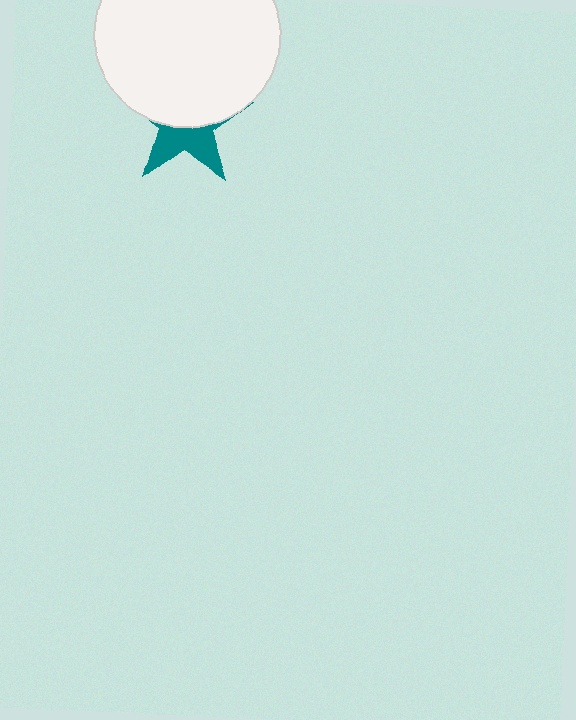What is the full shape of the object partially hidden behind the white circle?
The partially hidden object is a teal star.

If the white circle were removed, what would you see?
You would see the complete teal star.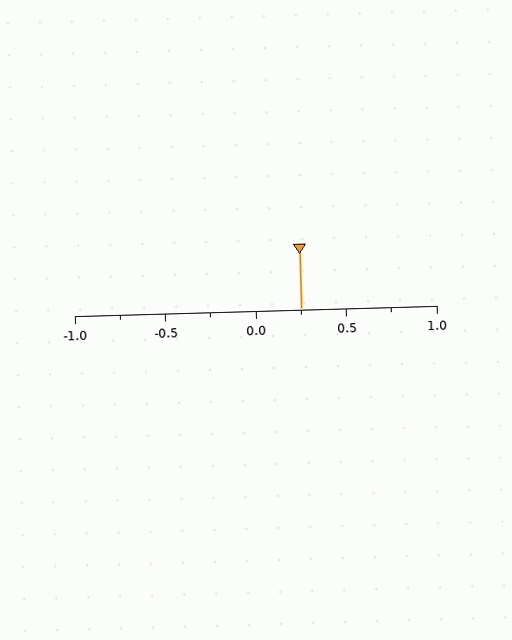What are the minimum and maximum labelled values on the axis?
The axis runs from -1.0 to 1.0.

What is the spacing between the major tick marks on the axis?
The major ticks are spaced 0.5 apart.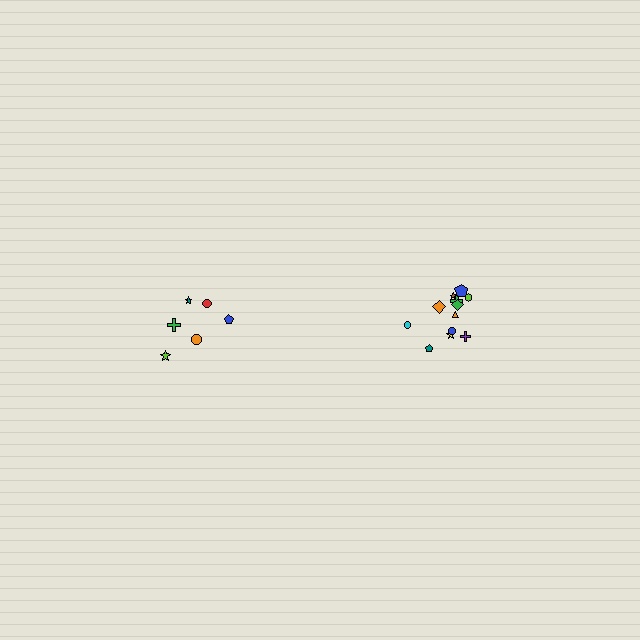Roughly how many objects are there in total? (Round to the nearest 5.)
Roughly 20 objects in total.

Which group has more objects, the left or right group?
The right group.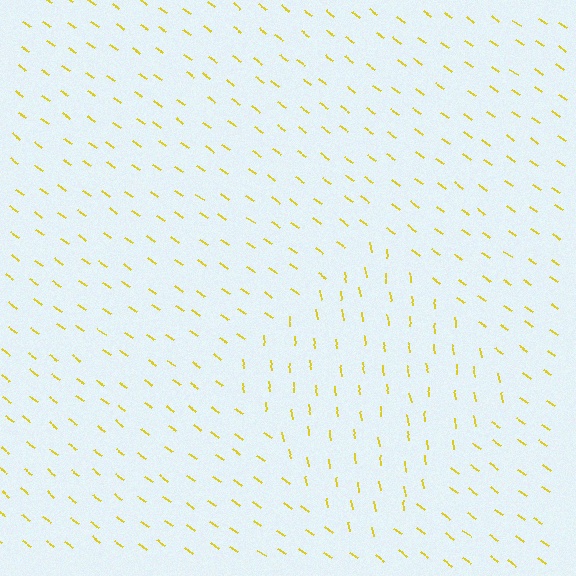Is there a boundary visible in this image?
Yes, there is a texture boundary formed by a change in line orientation.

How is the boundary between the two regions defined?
The boundary is defined purely by a change in line orientation (approximately 45 degrees difference). All lines are the same color and thickness.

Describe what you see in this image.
The image is filled with small yellow line segments. A diamond region in the image has lines oriented differently from the surrounding lines, creating a visible texture boundary.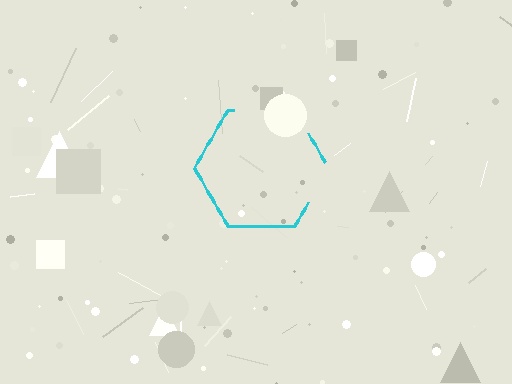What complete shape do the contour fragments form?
The contour fragments form a hexagon.